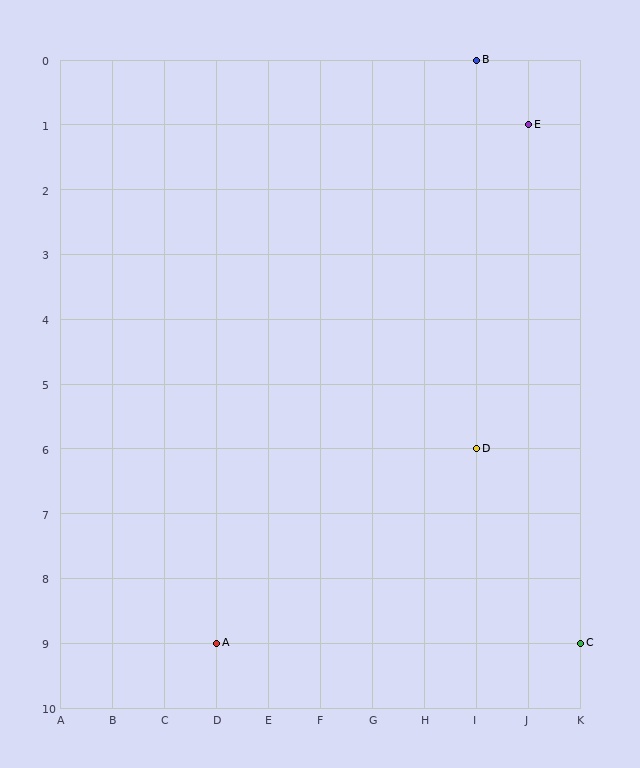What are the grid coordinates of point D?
Point D is at grid coordinates (I, 6).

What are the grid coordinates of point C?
Point C is at grid coordinates (K, 9).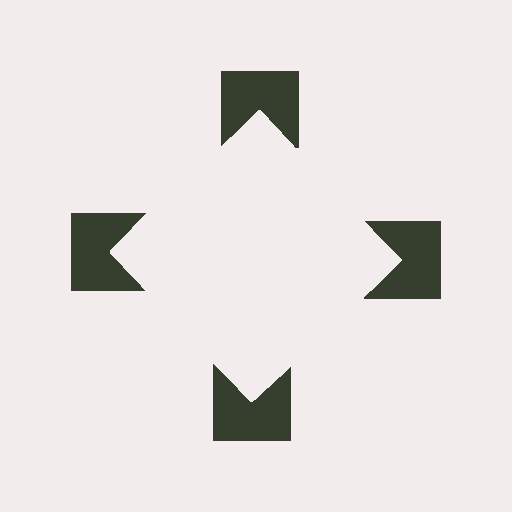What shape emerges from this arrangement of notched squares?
An illusory square — its edges are inferred from the aligned wedge cuts in the notched squares, not physically drawn.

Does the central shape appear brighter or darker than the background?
It typically appears slightly brighter than the background, even though no actual brightness change is drawn.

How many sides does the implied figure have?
4 sides.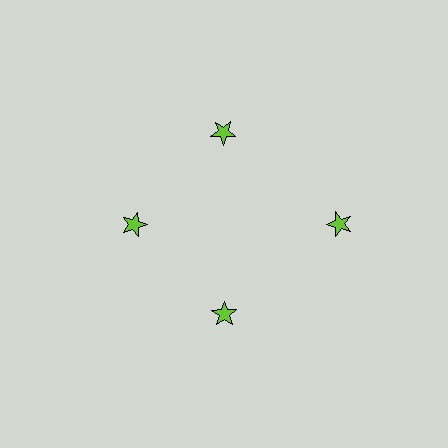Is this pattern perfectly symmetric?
No. The 4 lime stars are arranged in a ring, but one element near the 3 o'clock position is pushed outward from the center, breaking the 4-fold rotational symmetry.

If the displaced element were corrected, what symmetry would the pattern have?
It would have 4-fold rotational symmetry — the pattern would map onto itself every 90 degrees.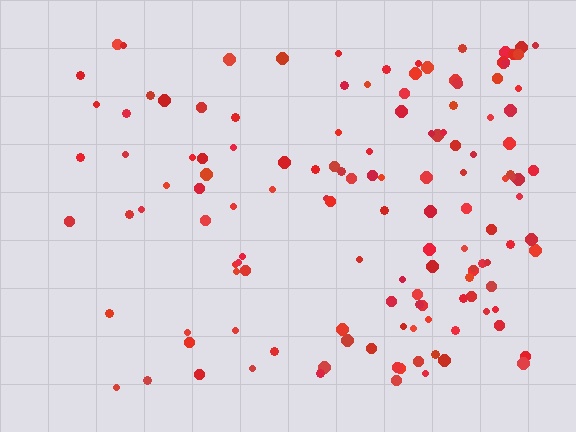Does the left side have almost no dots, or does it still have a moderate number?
Still a moderate number, just noticeably fewer than the right.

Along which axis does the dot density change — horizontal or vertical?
Horizontal.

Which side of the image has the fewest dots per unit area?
The left.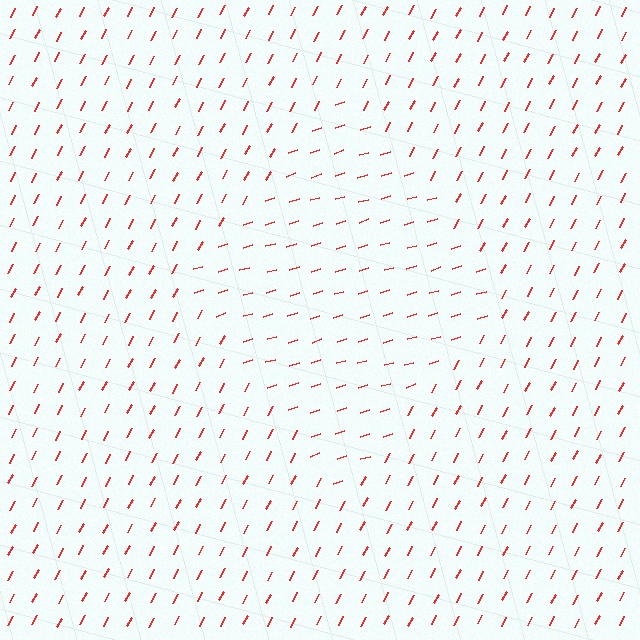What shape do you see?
I see a diamond.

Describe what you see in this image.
The image is filled with small red line segments. A diamond region in the image has lines oriented differently from the surrounding lines, creating a visible texture boundary.